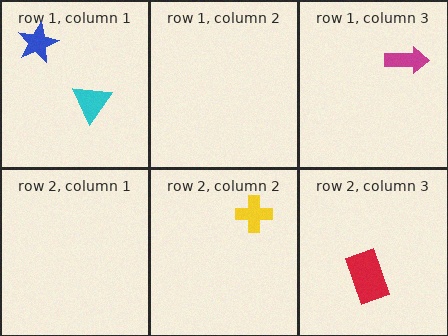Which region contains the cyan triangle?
The row 1, column 1 region.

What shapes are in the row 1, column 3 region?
The magenta arrow.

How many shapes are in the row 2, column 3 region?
1.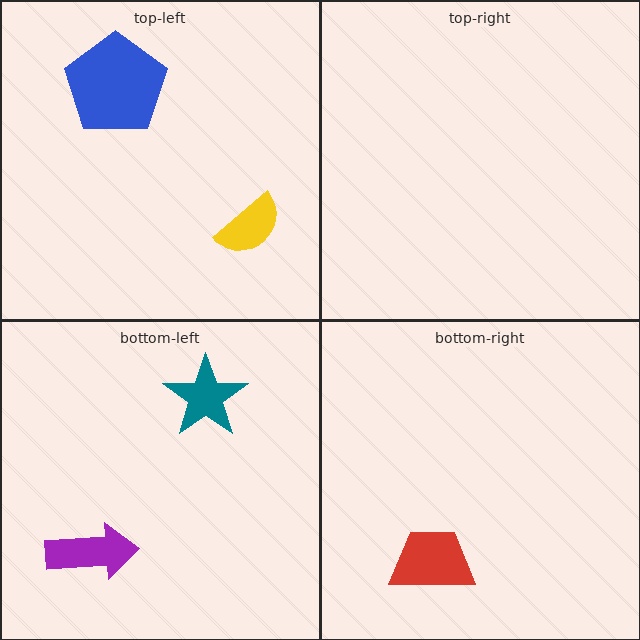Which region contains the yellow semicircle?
The top-left region.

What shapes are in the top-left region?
The blue pentagon, the yellow semicircle.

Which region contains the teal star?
The bottom-left region.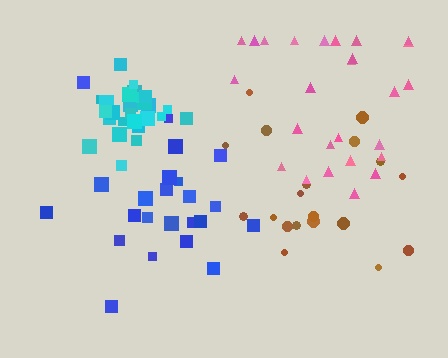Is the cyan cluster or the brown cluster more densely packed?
Cyan.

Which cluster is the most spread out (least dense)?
Brown.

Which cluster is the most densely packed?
Cyan.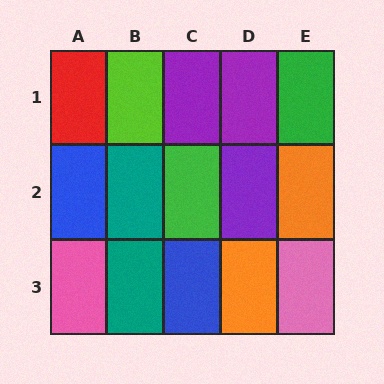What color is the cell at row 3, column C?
Blue.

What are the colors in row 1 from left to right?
Red, lime, purple, purple, green.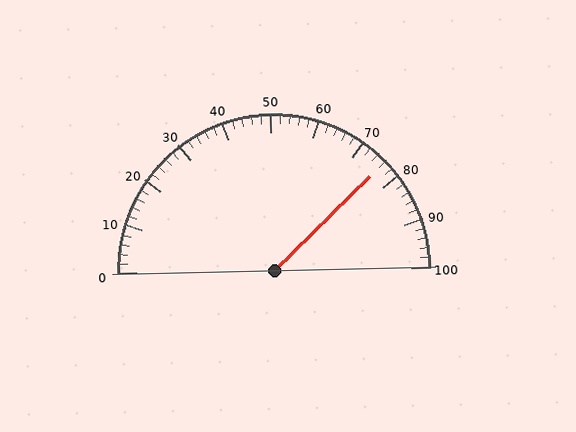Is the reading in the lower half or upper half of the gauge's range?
The reading is in the upper half of the range (0 to 100).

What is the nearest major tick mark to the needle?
The nearest major tick mark is 80.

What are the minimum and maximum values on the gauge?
The gauge ranges from 0 to 100.